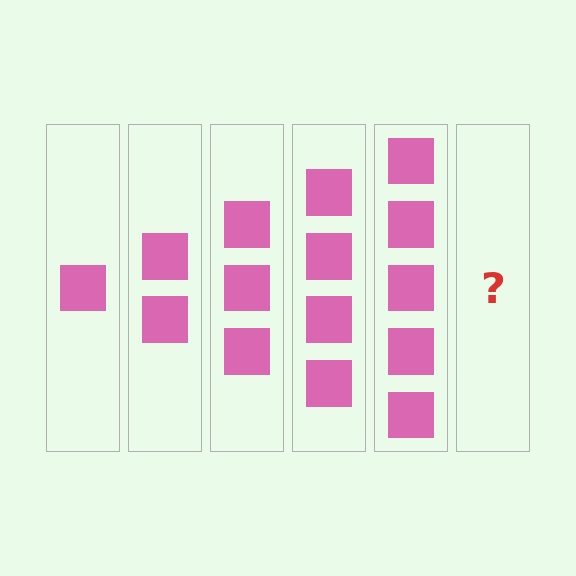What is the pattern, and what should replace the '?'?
The pattern is that each step adds one more square. The '?' should be 6 squares.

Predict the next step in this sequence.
The next step is 6 squares.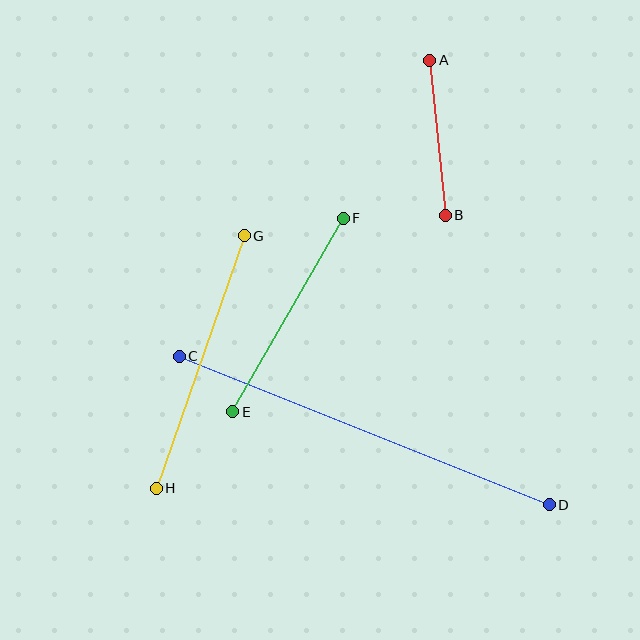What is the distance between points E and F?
The distance is approximately 223 pixels.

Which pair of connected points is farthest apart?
Points C and D are farthest apart.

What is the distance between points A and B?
The distance is approximately 156 pixels.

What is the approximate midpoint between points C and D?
The midpoint is at approximately (364, 431) pixels.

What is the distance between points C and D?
The distance is approximately 398 pixels.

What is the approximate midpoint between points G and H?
The midpoint is at approximately (200, 362) pixels.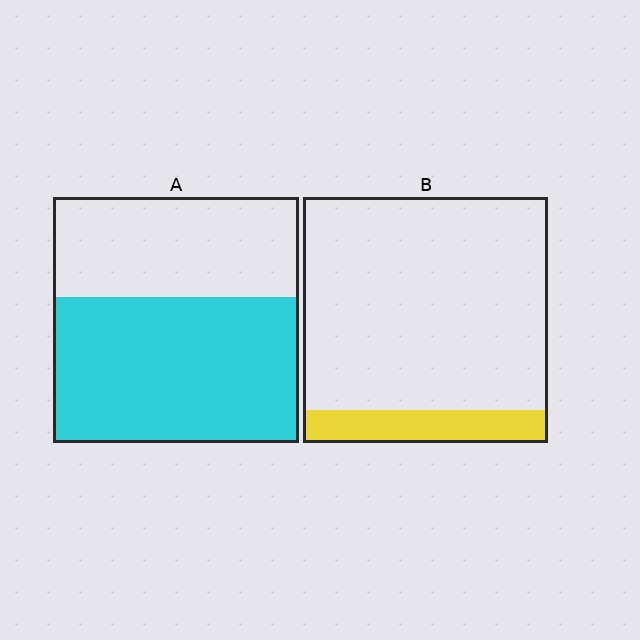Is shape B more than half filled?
No.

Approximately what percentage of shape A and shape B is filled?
A is approximately 60% and B is approximately 15%.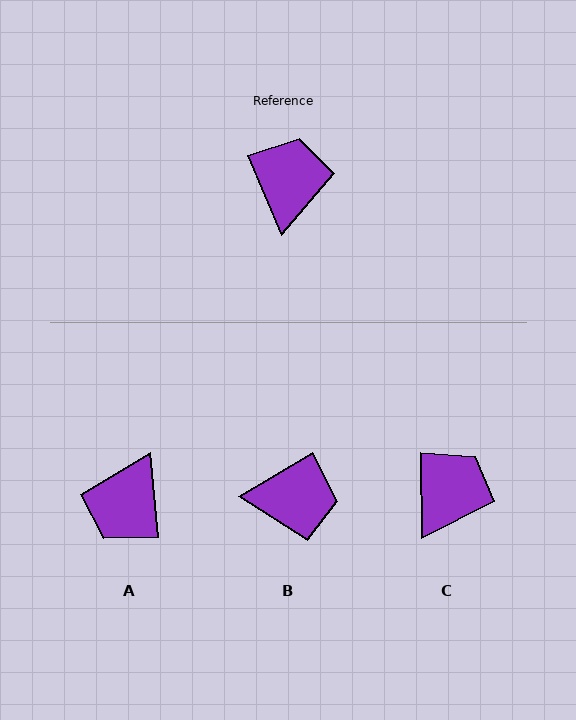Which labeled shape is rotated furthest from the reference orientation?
A, about 162 degrees away.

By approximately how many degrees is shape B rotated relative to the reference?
Approximately 82 degrees clockwise.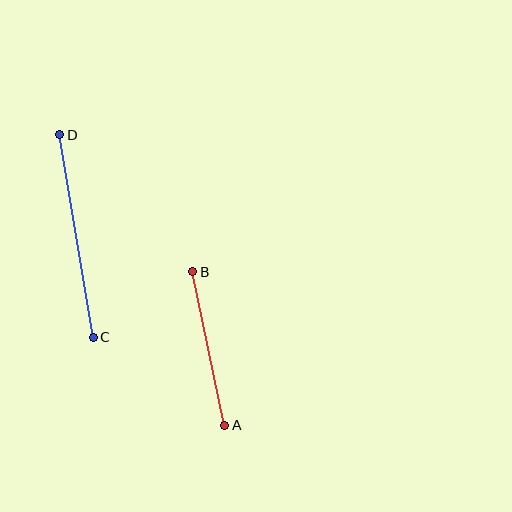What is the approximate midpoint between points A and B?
The midpoint is at approximately (209, 348) pixels.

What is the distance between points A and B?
The distance is approximately 157 pixels.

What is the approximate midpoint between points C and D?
The midpoint is at approximately (76, 236) pixels.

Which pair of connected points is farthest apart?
Points C and D are farthest apart.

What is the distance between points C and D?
The distance is approximately 205 pixels.